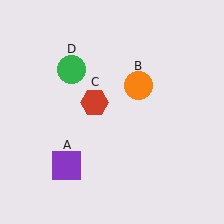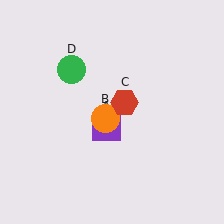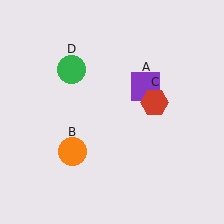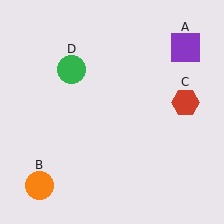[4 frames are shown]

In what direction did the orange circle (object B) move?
The orange circle (object B) moved down and to the left.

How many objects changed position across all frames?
3 objects changed position: purple square (object A), orange circle (object B), red hexagon (object C).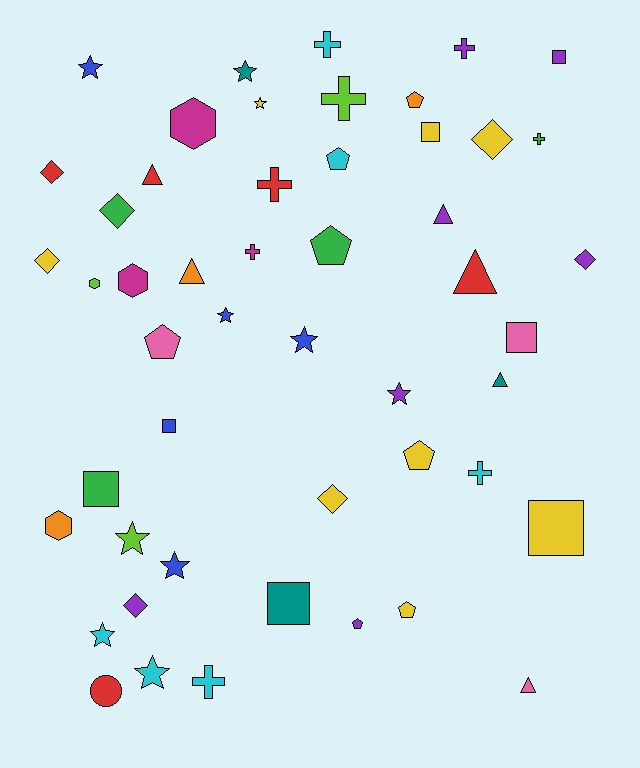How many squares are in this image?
There are 7 squares.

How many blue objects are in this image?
There are 5 blue objects.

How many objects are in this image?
There are 50 objects.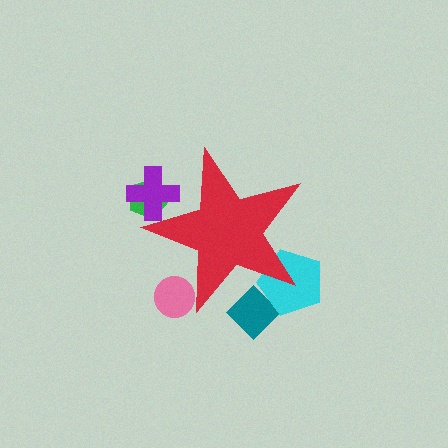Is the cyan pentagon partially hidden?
Yes, the cyan pentagon is partially hidden behind the red star.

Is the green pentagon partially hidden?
Yes, the green pentagon is partially hidden behind the red star.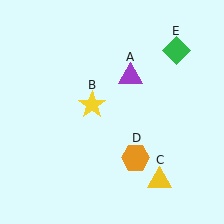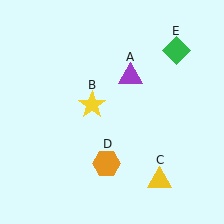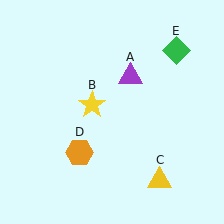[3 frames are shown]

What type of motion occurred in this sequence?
The orange hexagon (object D) rotated clockwise around the center of the scene.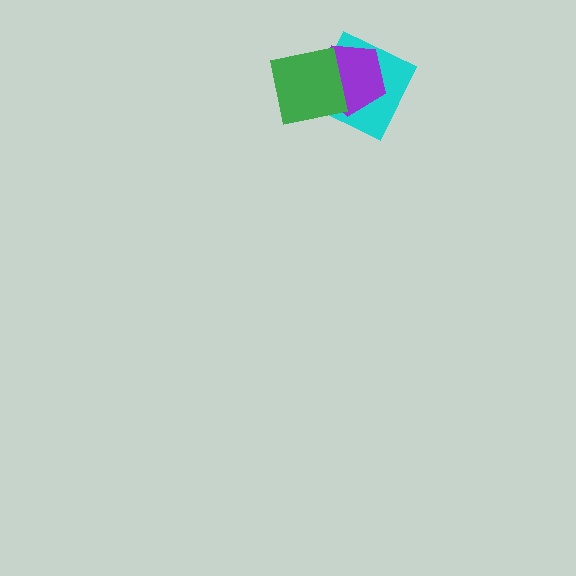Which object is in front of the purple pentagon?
The green square is in front of the purple pentagon.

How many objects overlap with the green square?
2 objects overlap with the green square.